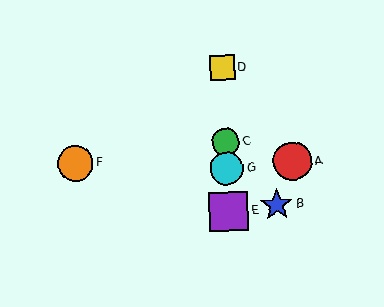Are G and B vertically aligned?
No, G is at x≈227 and B is at x≈277.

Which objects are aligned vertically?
Objects C, D, E, G are aligned vertically.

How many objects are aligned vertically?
4 objects (C, D, E, G) are aligned vertically.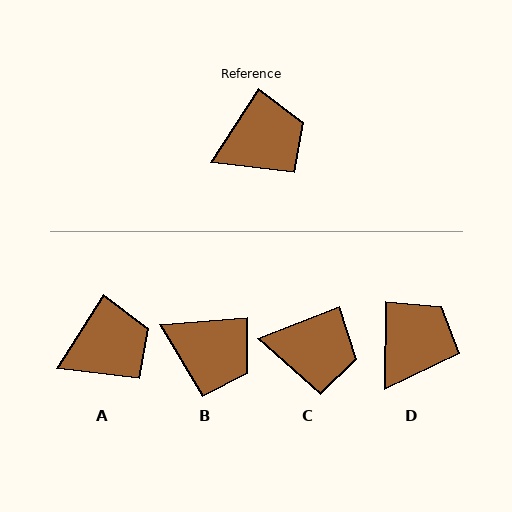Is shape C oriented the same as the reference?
No, it is off by about 36 degrees.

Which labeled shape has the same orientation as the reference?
A.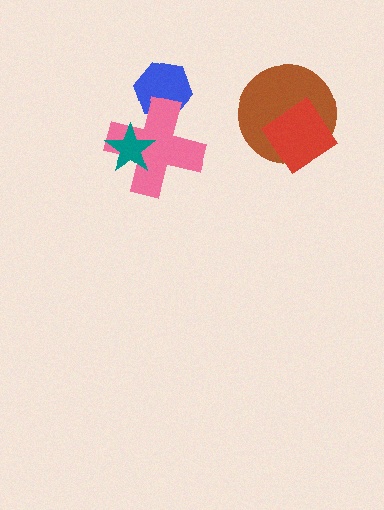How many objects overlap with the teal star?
1 object overlaps with the teal star.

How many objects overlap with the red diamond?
1 object overlaps with the red diamond.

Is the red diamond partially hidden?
No, no other shape covers it.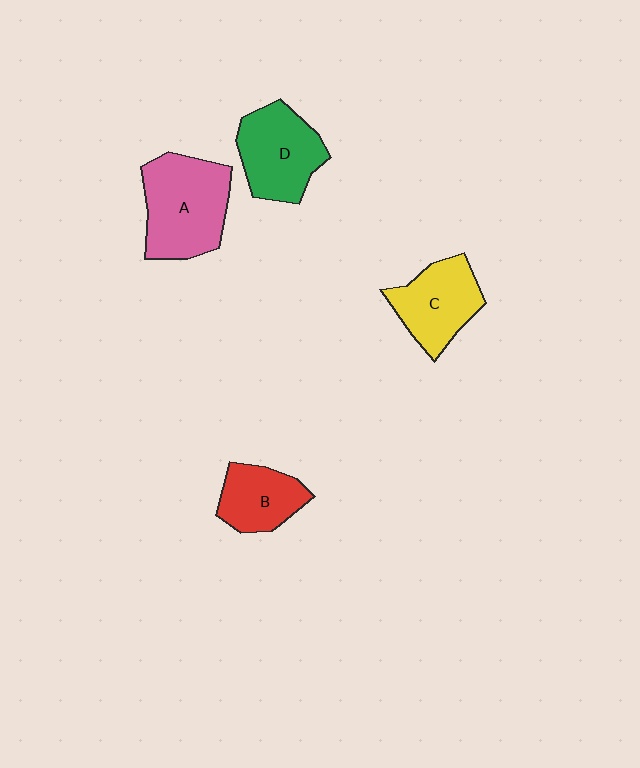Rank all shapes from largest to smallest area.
From largest to smallest: A (pink), D (green), C (yellow), B (red).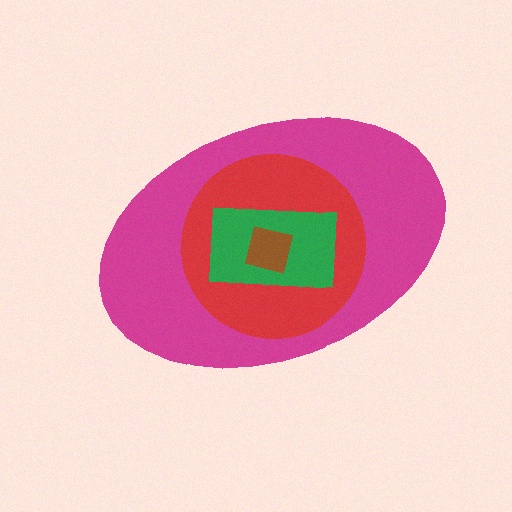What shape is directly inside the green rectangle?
The brown square.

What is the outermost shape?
The magenta ellipse.